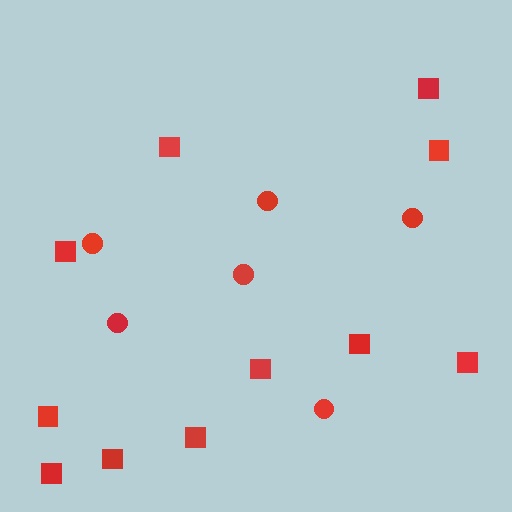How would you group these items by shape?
There are 2 groups: one group of circles (6) and one group of squares (11).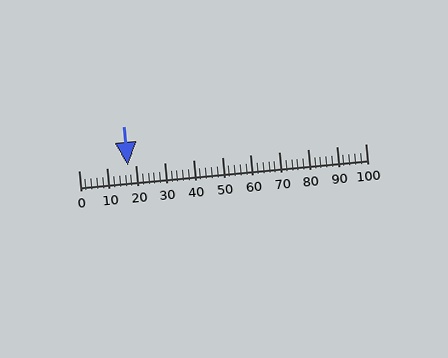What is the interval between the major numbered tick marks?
The major tick marks are spaced 10 units apart.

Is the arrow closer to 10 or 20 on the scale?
The arrow is closer to 20.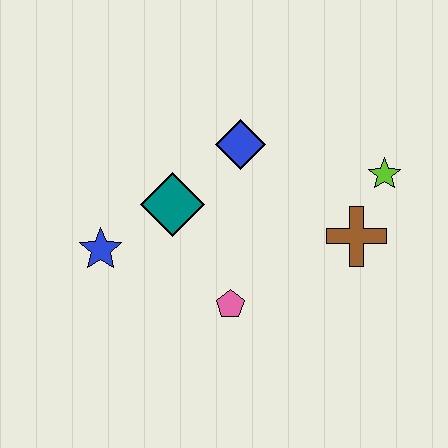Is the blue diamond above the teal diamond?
Yes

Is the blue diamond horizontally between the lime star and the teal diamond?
Yes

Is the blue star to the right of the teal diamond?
No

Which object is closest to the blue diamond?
The teal diamond is closest to the blue diamond.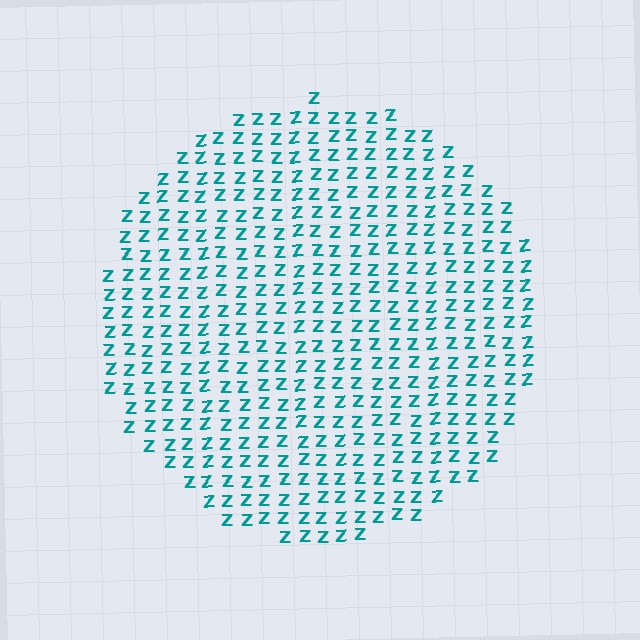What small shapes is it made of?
It is made of small letter Z's.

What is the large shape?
The large shape is a circle.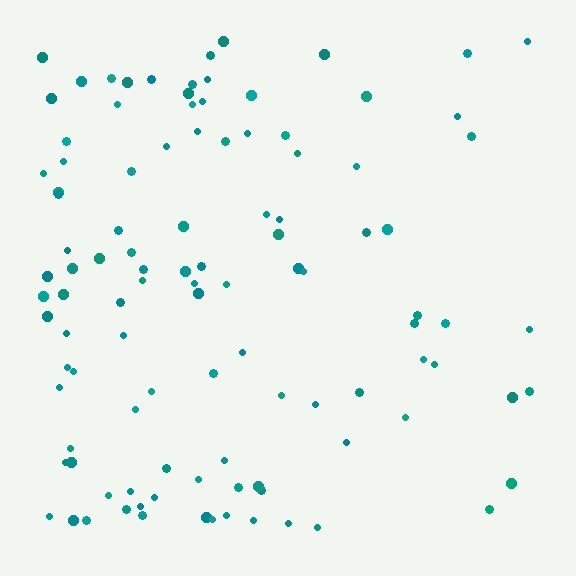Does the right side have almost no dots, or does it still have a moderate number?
Still a moderate number, just noticeably fewer than the left.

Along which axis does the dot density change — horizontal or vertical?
Horizontal.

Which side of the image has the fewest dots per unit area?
The right.